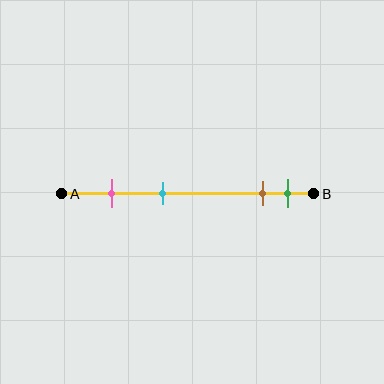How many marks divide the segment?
There are 4 marks dividing the segment.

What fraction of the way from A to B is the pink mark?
The pink mark is approximately 20% (0.2) of the way from A to B.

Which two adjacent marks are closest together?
The brown and green marks are the closest adjacent pair.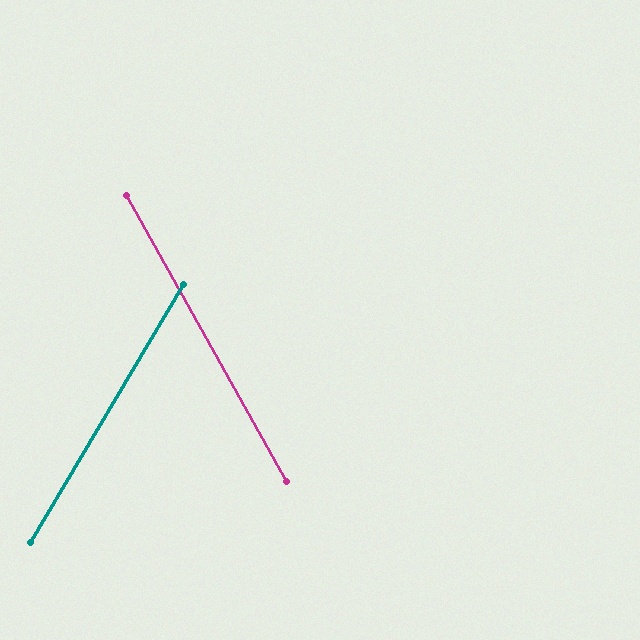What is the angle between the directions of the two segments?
Approximately 60 degrees.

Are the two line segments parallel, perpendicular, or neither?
Neither parallel nor perpendicular — they differ by about 60°.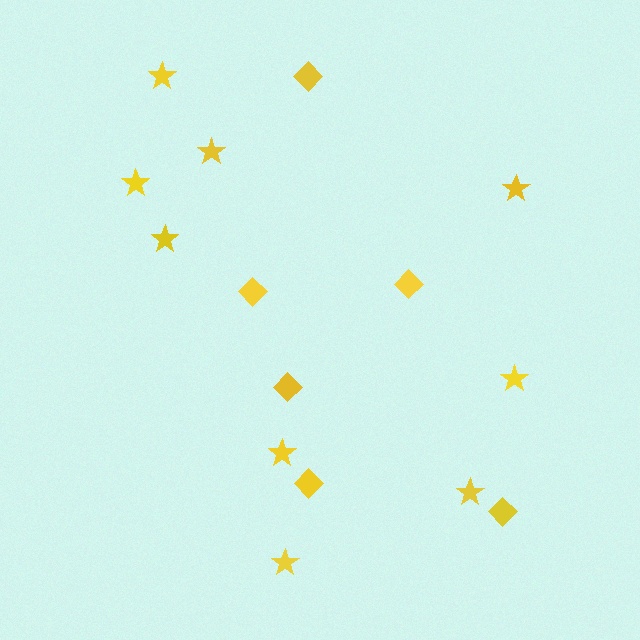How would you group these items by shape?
There are 2 groups: one group of stars (9) and one group of diamonds (6).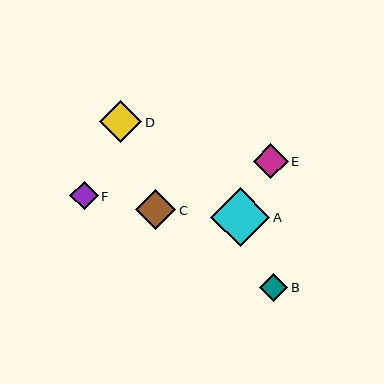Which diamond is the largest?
Diamond A is the largest with a size of approximately 59 pixels.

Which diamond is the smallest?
Diamond B is the smallest with a size of approximately 28 pixels.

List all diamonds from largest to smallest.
From largest to smallest: A, D, C, E, F, B.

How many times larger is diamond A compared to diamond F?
Diamond A is approximately 2.1 times the size of diamond F.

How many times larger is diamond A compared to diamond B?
Diamond A is approximately 2.1 times the size of diamond B.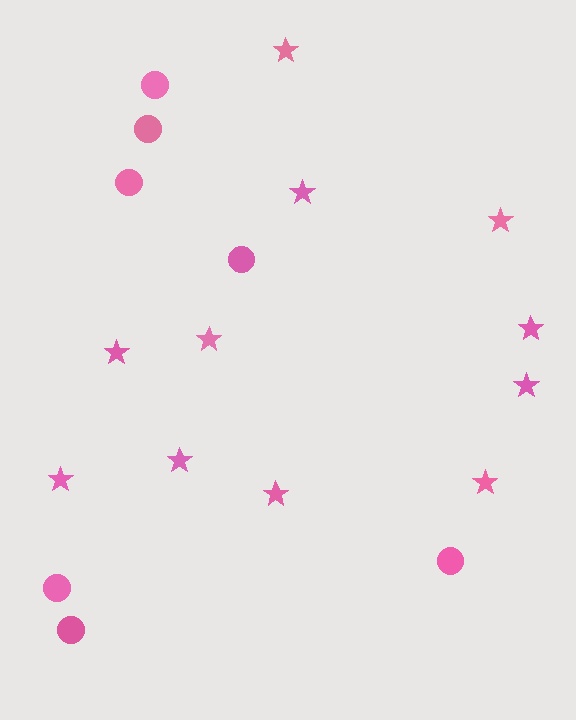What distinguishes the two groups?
There are 2 groups: one group of circles (7) and one group of stars (11).